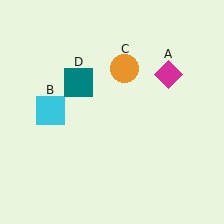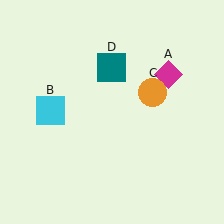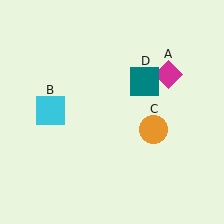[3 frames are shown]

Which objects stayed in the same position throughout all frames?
Magenta diamond (object A) and cyan square (object B) remained stationary.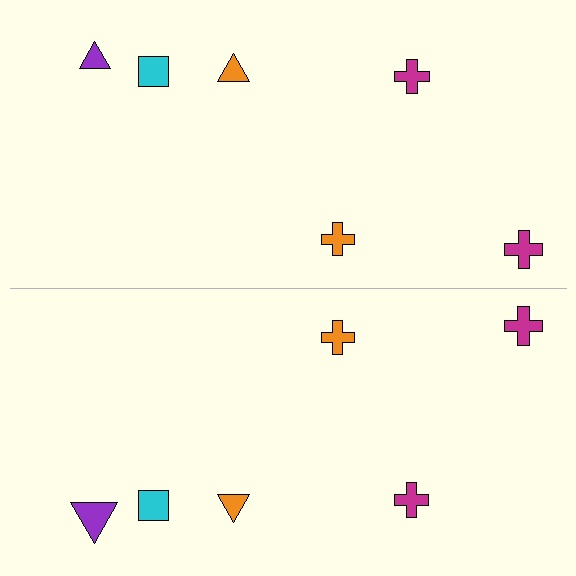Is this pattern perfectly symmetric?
No, the pattern is not perfectly symmetric. The purple triangle on the bottom side has a different size than its mirror counterpart.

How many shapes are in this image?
There are 12 shapes in this image.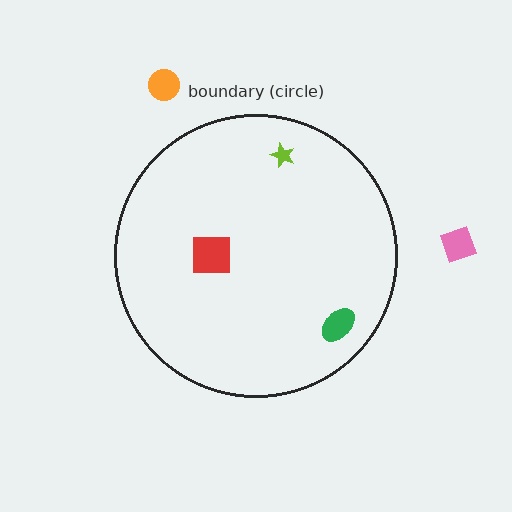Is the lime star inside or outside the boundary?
Inside.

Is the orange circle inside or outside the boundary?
Outside.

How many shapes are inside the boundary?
3 inside, 2 outside.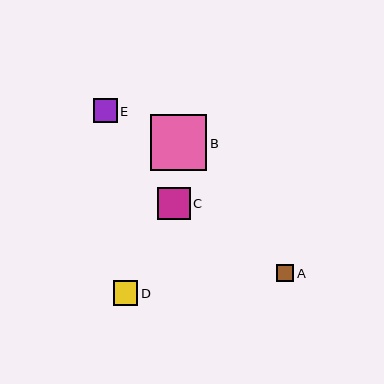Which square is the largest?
Square B is the largest with a size of approximately 56 pixels.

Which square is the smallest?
Square A is the smallest with a size of approximately 17 pixels.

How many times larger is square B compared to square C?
Square B is approximately 1.7 times the size of square C.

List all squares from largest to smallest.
From largest to smallest: B, C, D, E, A.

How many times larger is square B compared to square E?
Square B is approximately 2.3 times the size of square E.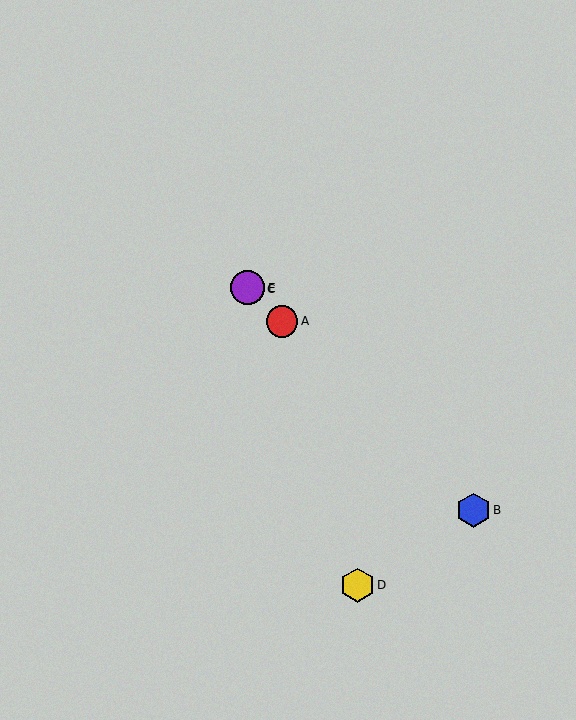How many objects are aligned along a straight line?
4 objects (A, B, C, E) are aligned along a straight line.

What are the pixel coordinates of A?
Object A is at (282, 321).